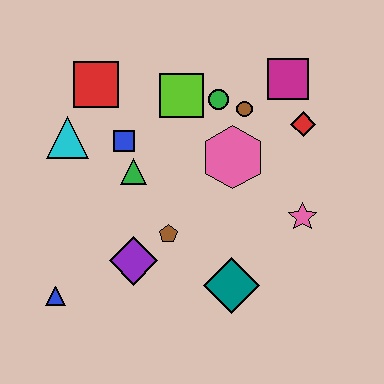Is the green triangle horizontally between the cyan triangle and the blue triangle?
No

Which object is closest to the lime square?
The green circle is closest to the lime square.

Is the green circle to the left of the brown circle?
Yes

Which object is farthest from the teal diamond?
The red square is farthest from the teal diamond.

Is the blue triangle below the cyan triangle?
Yes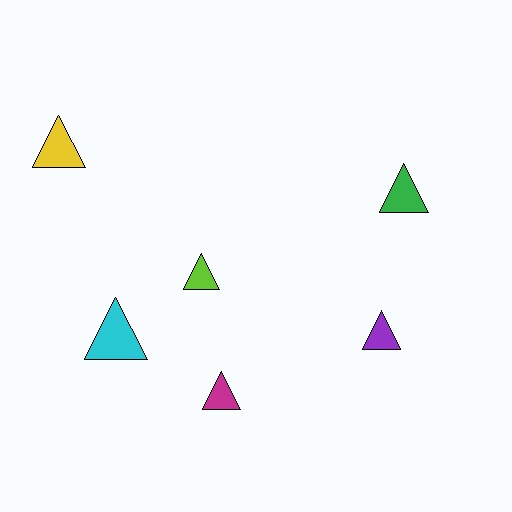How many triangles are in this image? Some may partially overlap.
There are 6 triangles.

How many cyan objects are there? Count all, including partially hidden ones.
There is 1 cyan object.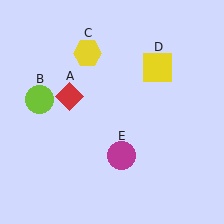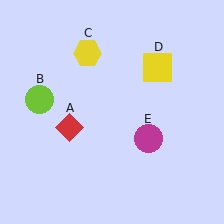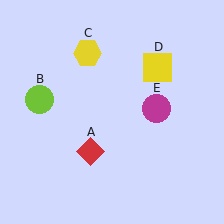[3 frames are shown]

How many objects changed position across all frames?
2 objects changed position: red diamond (object A), magenta circle (object E).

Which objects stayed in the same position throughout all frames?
Lime circle (object B) and yellow hexagon (object C) and yellow square (object D) remained stationary.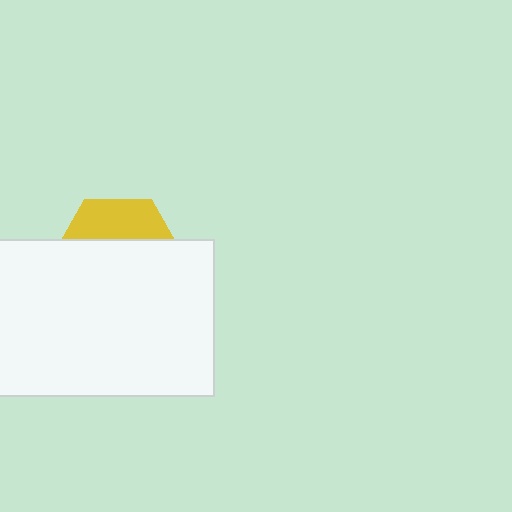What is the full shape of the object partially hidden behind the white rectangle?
The partially hidden object is a yellow hexagon.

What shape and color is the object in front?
The object in front is a white rectangle.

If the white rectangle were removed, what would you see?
You would see the complete yellow hexagon.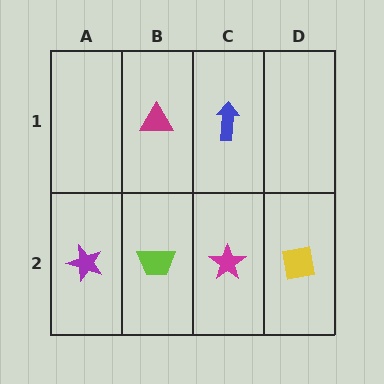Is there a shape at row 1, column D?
No, that cell is empty.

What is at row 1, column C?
A blue arrow.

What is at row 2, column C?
A magenta star.